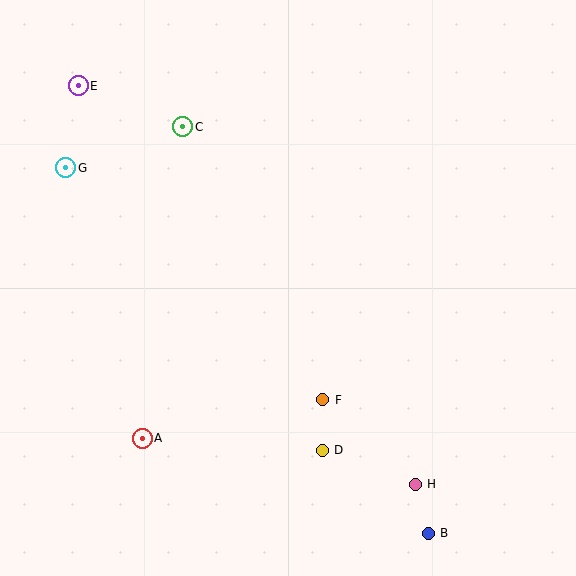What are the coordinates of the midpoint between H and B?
The midpoint between H and B is at (422, 509).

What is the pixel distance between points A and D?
The distance between A and D is 180 pixels.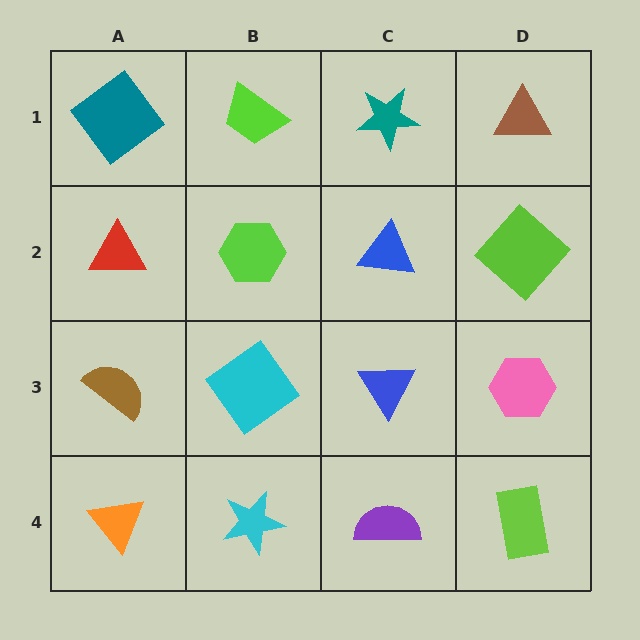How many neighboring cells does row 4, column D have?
2.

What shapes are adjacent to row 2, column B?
A lime trapezoid (row 1, column B), a cyan diamond (row 3, column B), a red triangle (row 2, column A), a blue triangle (row 2, column C).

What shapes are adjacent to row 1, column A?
A red triangle (row 2, column A), a lime trapezoid (row 1, column B).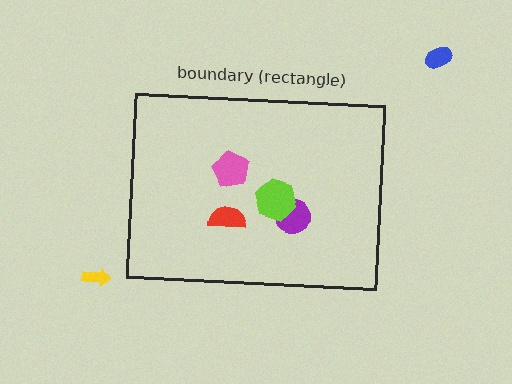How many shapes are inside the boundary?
4 inside, 2 outside.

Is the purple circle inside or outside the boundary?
Inside.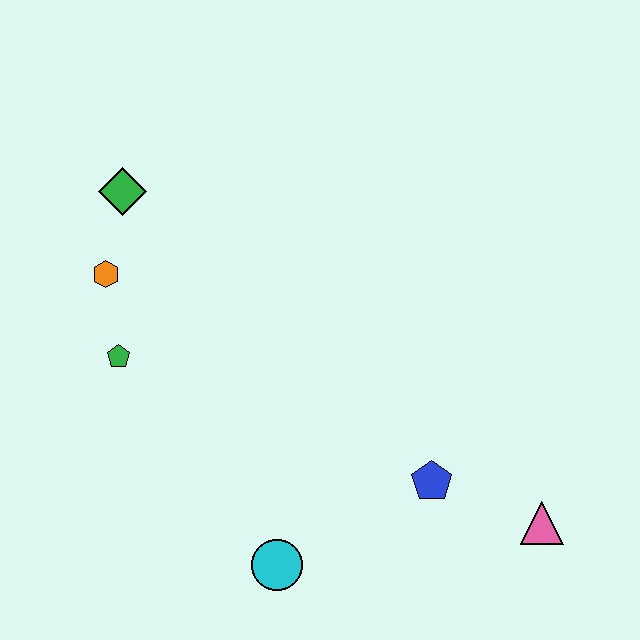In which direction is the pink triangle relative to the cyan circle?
The pink triangle is to the right of the cyan circle.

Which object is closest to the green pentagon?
The orange hexagon is closest to the green pentagon.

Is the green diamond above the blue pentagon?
Yes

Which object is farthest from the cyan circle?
The green diamond is farthest from the cyan circle.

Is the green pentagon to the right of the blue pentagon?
No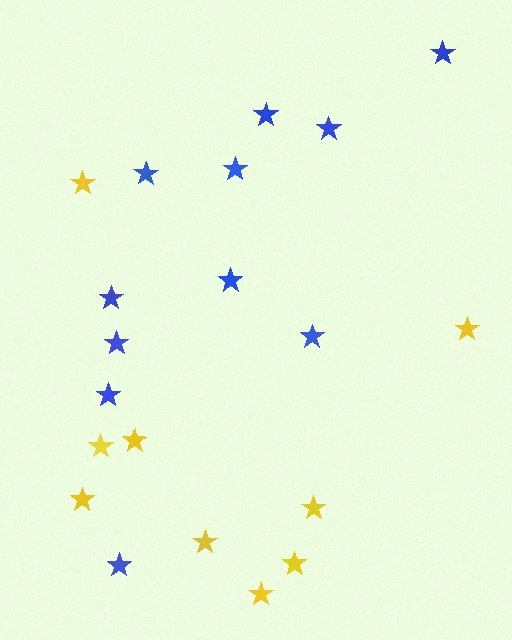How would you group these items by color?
There are 2 groups: one group of blue stars (11) and one group of yellow stars (9).